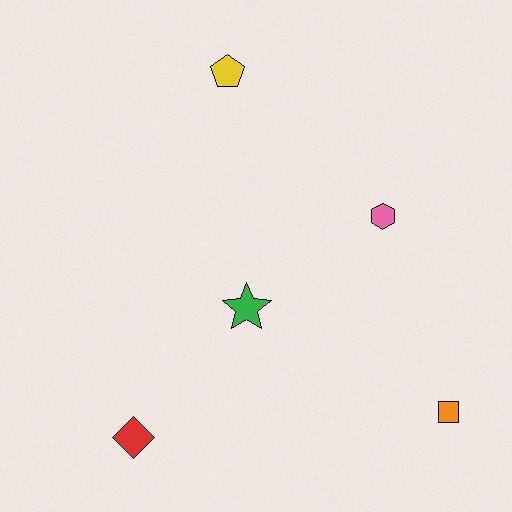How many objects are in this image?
There are 5 objects.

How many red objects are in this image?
There is 1 red object.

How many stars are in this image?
There is 1 star.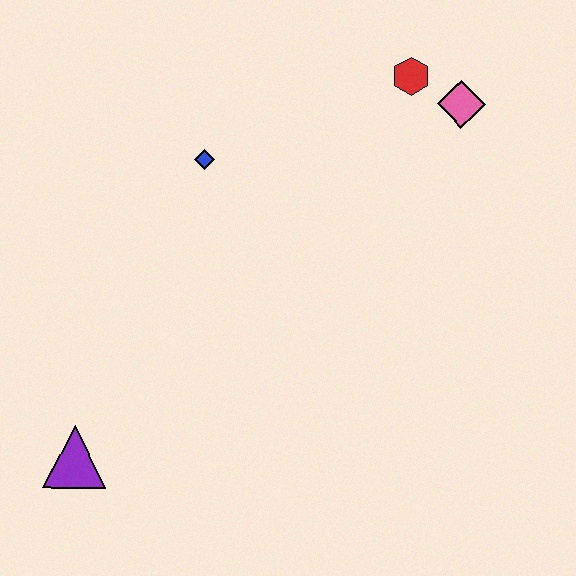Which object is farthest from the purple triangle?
The pink diamond is farthest from the purple triangle.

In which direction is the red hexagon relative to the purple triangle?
The red hexagon is above the purple triangle.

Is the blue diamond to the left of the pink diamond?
Yes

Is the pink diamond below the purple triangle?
No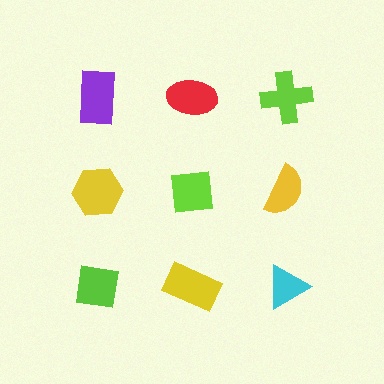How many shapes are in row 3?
3 shapes.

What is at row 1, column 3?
A lime cross.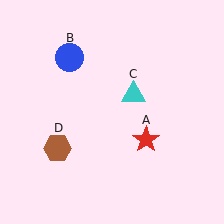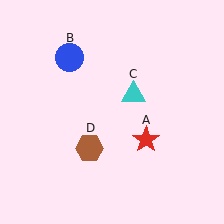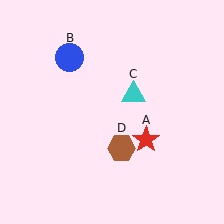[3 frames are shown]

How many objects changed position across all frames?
1 object changed position: brown hexagon (object D).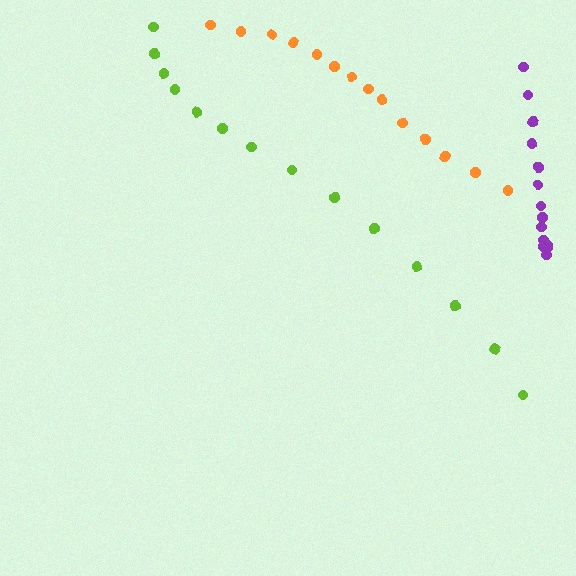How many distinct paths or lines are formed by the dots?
There are 3 distinct paths.